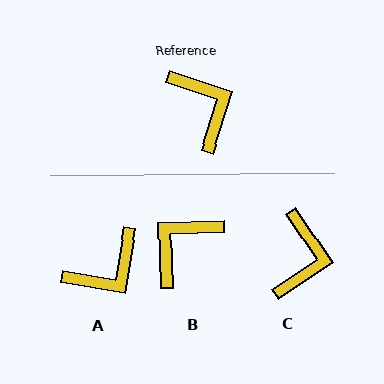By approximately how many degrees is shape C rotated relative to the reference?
Approximately 38 degrees clockwise.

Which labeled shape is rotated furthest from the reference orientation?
B, about 110 degrees away.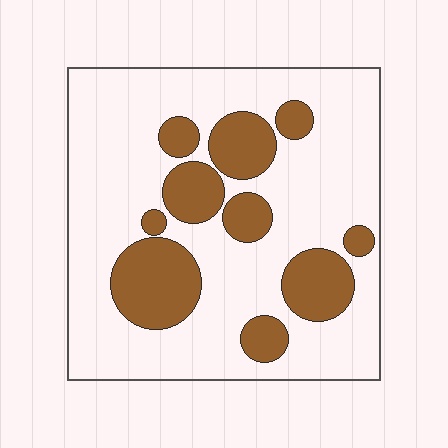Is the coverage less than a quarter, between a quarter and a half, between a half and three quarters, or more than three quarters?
Between a quarter and a half.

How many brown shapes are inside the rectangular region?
10.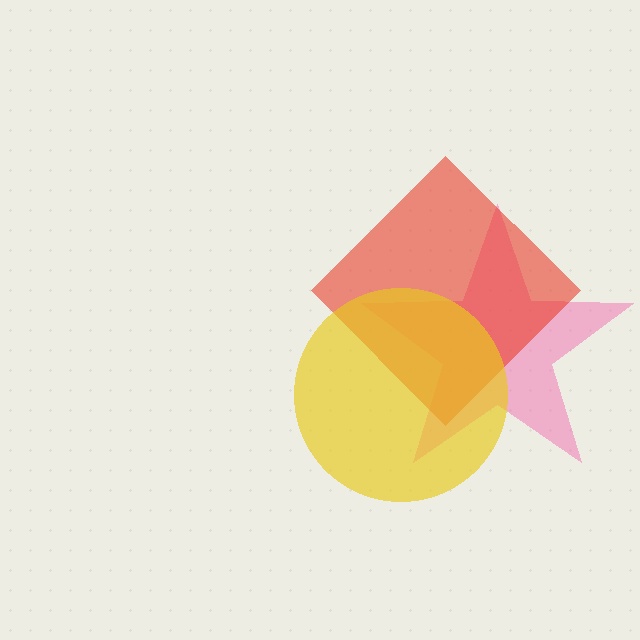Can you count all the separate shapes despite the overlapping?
Yes, there are 3 separate shapes.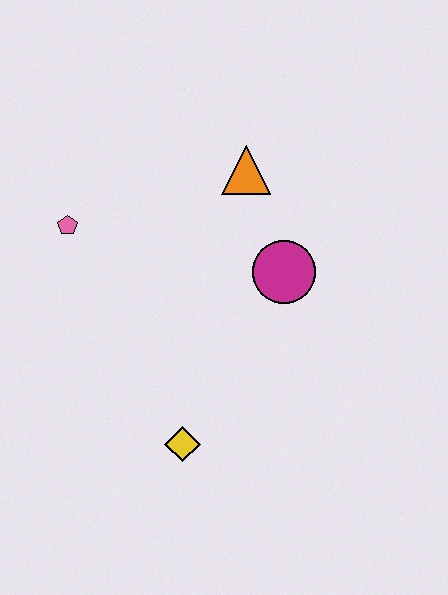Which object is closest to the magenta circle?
The orange triangle is closest to the magenta circle.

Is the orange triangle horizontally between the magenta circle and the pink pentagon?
Yes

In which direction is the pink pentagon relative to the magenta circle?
The pink pentagon is to the left of the magenta circle.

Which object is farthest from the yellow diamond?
The orange triangle is farthest from the yellow diamond.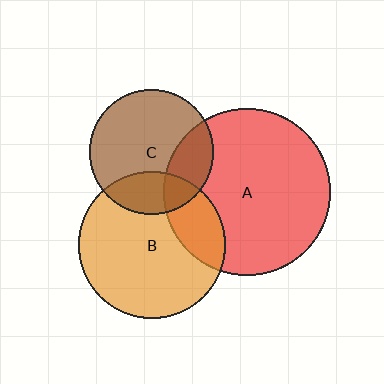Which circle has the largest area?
Circle A (red).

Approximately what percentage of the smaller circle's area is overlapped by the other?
Approximately 25%.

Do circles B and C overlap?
Yes.